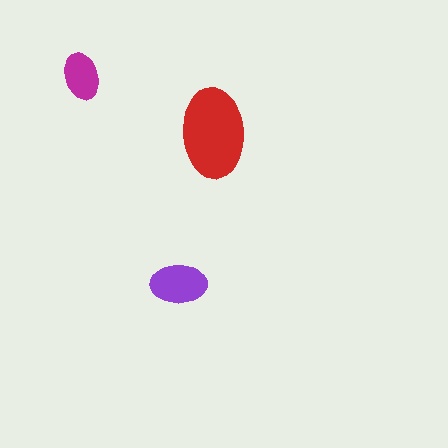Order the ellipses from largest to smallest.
the red one, the purple one, the magenta one.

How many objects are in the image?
There are 3 objects in the image.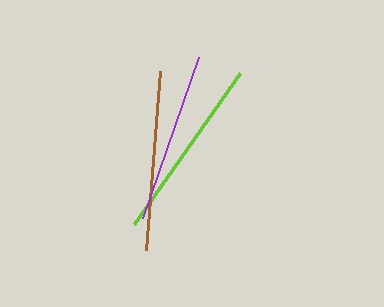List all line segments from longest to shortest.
From longest to shortest: lime, brown, purple.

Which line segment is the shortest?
The purple line is the shortest at approximately 170 pixels.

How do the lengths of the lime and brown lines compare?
The lime and brown lines are approximately the same length.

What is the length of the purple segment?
The purple segment is approximately 170 pixels long.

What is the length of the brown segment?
The brown segment is approximately 180 pixels long.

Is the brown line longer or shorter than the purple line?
The brown line is longer than the purple line.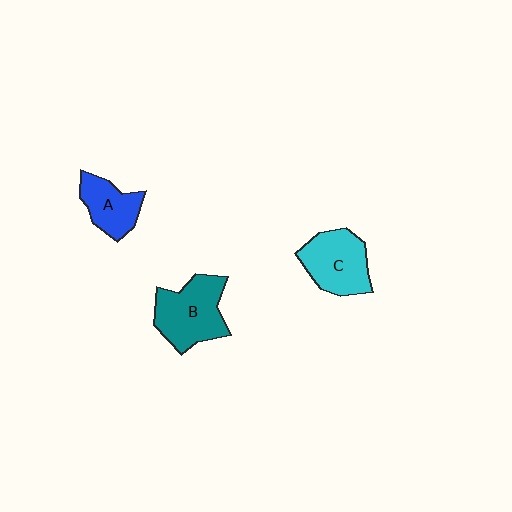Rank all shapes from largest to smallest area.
From largest to smallest: B (teal), C (cyan), A (blue).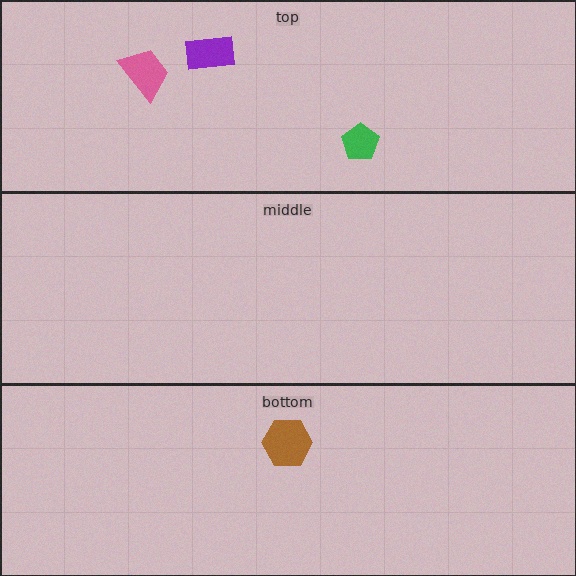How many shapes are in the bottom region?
1.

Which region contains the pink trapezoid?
The top region.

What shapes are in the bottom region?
The brown hexagon.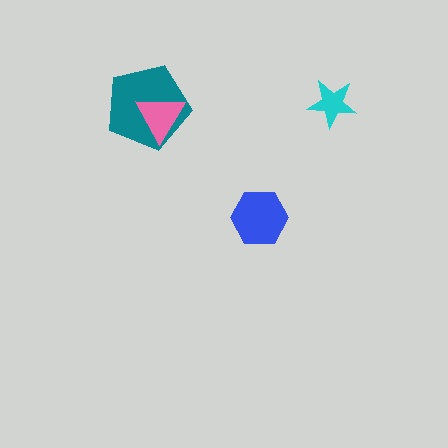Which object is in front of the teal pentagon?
The pink triangle is in front of the teal pentagon.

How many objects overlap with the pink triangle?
1 object overlaps with the pink triangle.